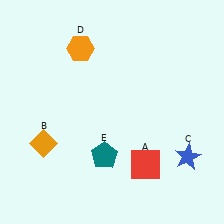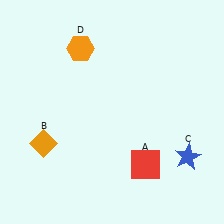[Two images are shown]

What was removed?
The teal pentagon (E) was removed in Image 2.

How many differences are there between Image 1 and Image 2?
There is 1 difference between the two images.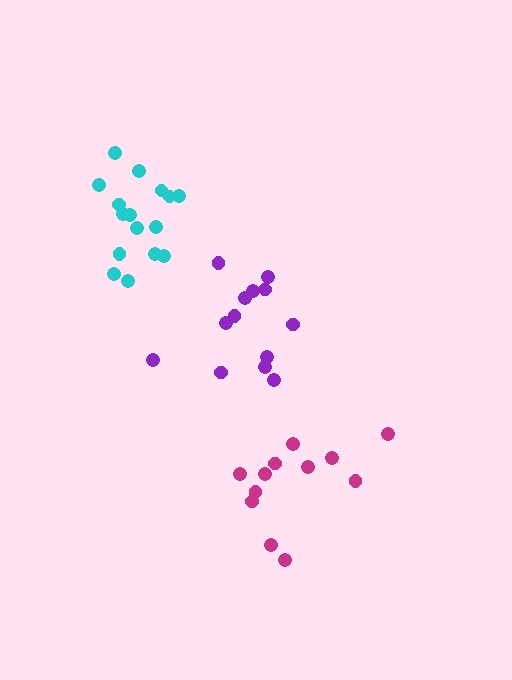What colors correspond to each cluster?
The clusters are colored: magenta, cyan, purple.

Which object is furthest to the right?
The magenta cluster is rightmost.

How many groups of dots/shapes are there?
There are 3 groups.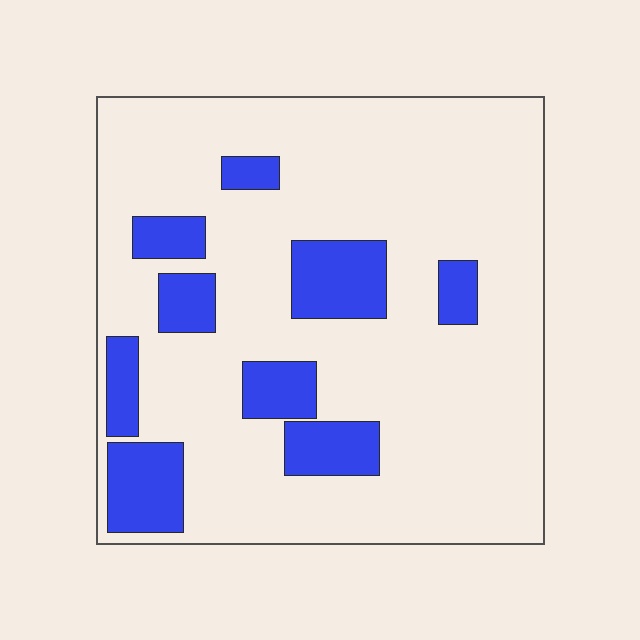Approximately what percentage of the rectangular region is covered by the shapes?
Approximately 20%.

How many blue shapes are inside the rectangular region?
9.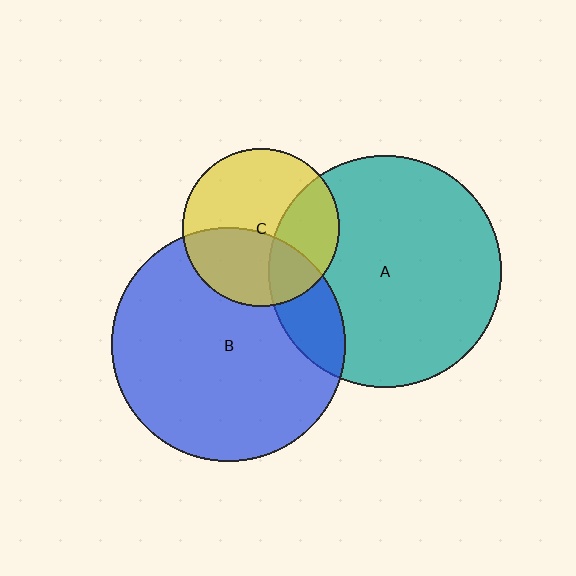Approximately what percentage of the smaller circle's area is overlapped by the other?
Approximately 15%.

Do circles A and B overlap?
Yes.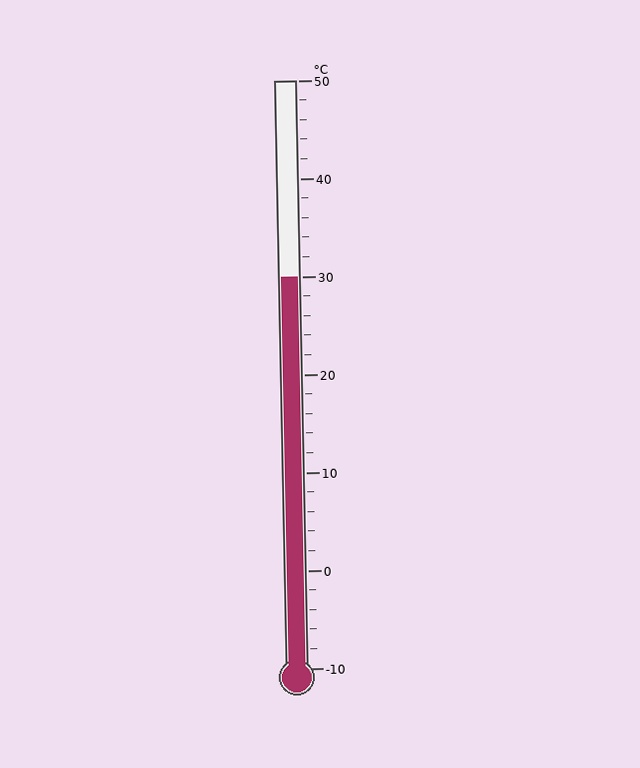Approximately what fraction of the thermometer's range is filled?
The thermometer is filled to approximately 65% of its range.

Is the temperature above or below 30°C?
The temperature is at 30°C.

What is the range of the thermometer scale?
The thermometer scale ranges from -10°C to 50°C.